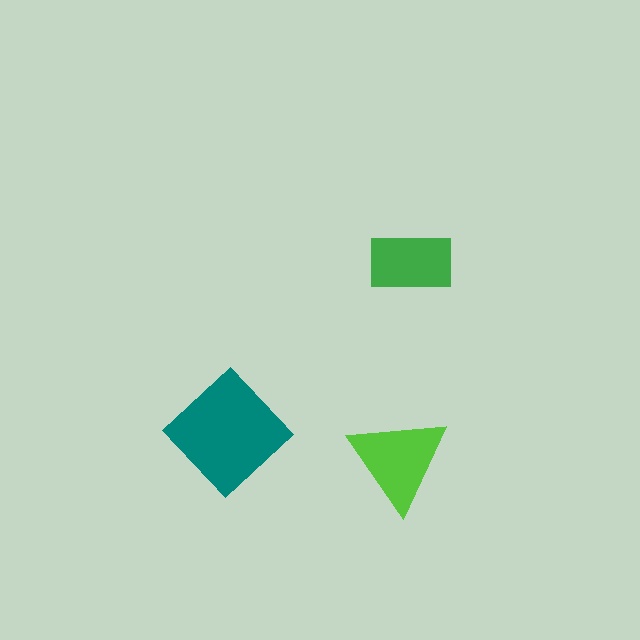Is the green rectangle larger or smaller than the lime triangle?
Smaller.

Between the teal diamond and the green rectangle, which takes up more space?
The teal diamond.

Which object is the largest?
The teal diamond.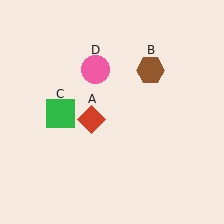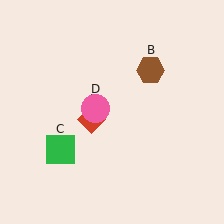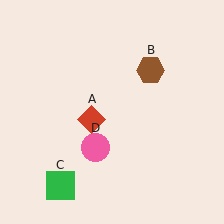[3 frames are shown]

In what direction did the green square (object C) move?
The green square (object C) moved down.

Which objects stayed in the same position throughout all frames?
Red diamond (object A) and brown hexagon (object B) remained stationary.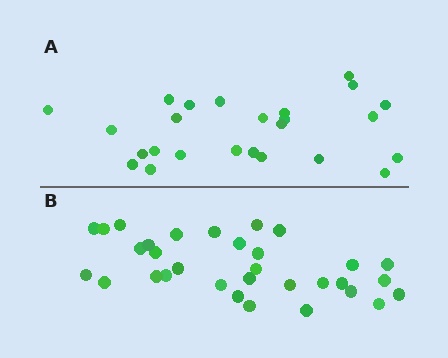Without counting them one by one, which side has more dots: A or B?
Region B (the bottom region) has more dots.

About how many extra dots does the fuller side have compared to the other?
Region B has roughly 8 or so more dots than region A.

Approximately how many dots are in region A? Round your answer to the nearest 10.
About 20 dots. (The exact count is 25, which rounds to 20.)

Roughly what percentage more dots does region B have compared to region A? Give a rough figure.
About 30% more.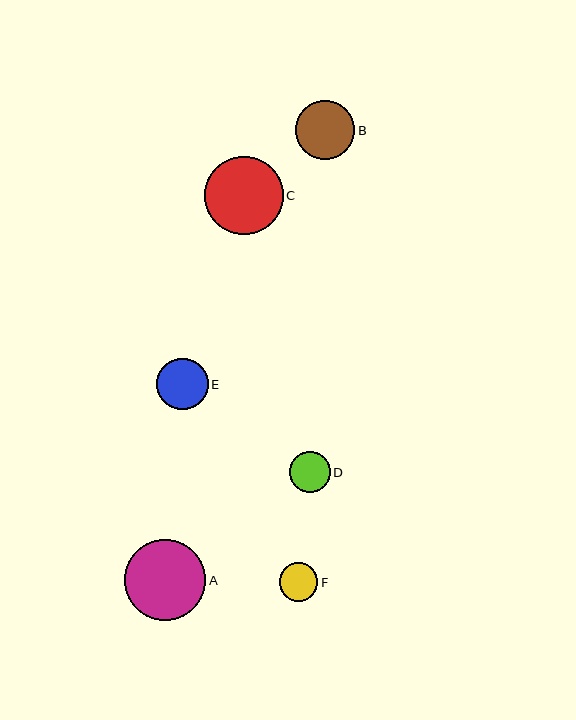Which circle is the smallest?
Circle F is the smallest with a size of approximately 38 pixels.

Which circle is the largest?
Circle A is the largest with a size of approximately 81 pixels.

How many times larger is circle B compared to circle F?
Circle B is approximately 1.5 times the size of circle F.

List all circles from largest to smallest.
From largest to smallest: A, C, B, E, D, F.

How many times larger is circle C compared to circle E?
Circle C is approximately 1.5 times the size of circle E.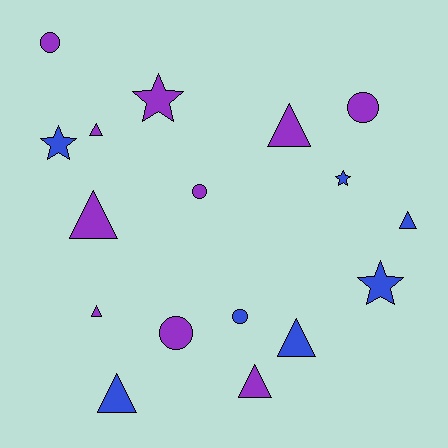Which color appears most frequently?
Purple, with 10 objects.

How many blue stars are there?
There are 3 blue stars.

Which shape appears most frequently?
Triangle, with 8 objects.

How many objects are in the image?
There are 17 objects.